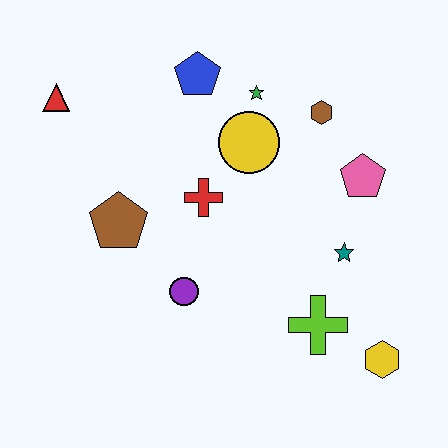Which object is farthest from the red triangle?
The yellow hexagon is farthest from the red triangle.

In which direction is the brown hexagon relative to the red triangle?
The brown hexagon is to the right of the red triangle.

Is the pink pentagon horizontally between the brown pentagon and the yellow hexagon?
Yes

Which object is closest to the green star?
The yellow circle is closest to the green star.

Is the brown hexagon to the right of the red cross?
Yes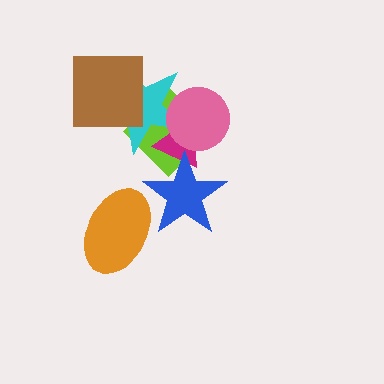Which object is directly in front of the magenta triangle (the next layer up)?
The cyan star is directly in front of the magenta triangle.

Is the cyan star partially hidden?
Yes, it is partially covered by another shape.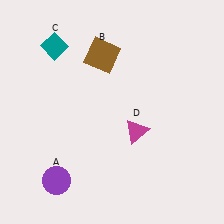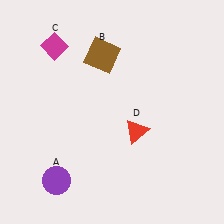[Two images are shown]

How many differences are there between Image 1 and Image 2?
There are 2 differences between the two images.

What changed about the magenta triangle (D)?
In Image 1, D is magenta. In Image 2, it changed to red.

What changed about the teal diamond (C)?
In Image 1, C is teal. In Image 2, it changed to magenta.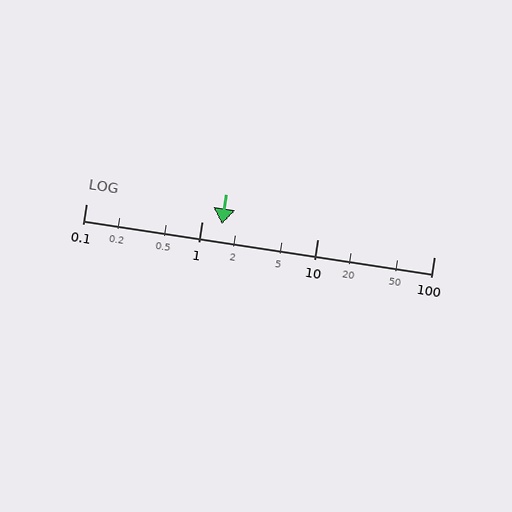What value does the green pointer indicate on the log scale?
The pointer indicates approximately 1.5.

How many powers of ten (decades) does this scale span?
The scale spans 3 decades, from 0.1 to 100.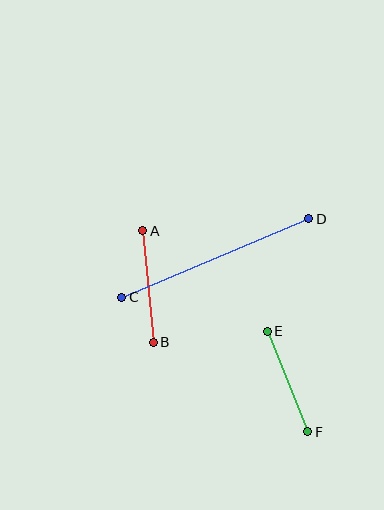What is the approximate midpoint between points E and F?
The midpoint is at approximately (288, 382) pixels.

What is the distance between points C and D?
The distance is approximately 203 pixels.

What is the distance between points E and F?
The distance is approximately 109 pixels.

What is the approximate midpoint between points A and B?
The midpoint is at approximately (148, 287) pixels.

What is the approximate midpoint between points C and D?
The midpoint is at approximately (215, 258) pixels.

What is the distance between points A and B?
The distance is approximately 112 pixels.